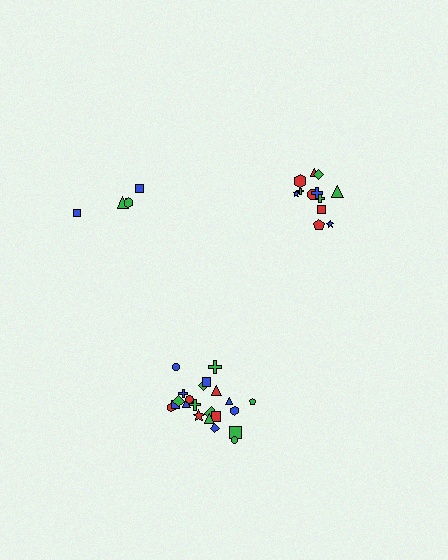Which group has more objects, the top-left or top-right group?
The top-right group.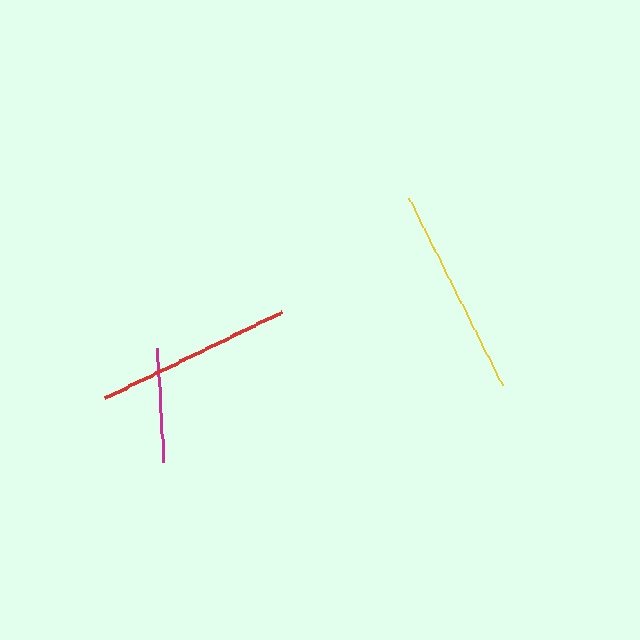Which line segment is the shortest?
The magenta line is the shortest at approximately 114 pixels.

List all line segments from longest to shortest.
From longest to shortest: yellow, red, magenta.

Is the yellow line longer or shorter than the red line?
The yellow line is longer than the red line.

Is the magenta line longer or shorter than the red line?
The red line is longer than the magenta line.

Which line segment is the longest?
The yellow line is the longest at approximately 208 pixels.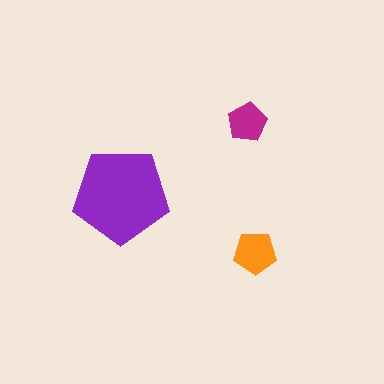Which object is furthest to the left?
The purple pentagon is leftmost.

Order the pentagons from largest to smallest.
the purple one, the orange one, the magenta one.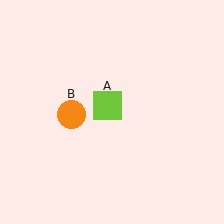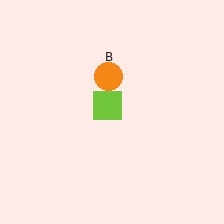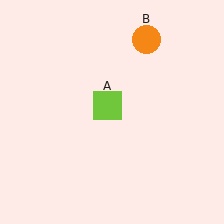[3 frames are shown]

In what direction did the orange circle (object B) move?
The orange circle (object B) moved up and to the right.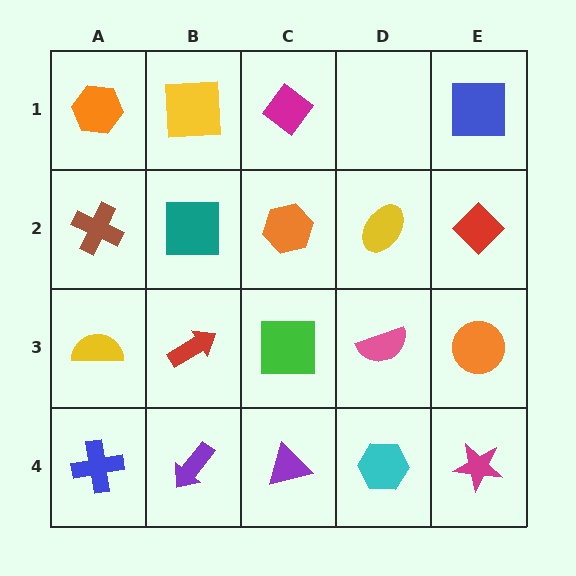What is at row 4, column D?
A cyan hexagon.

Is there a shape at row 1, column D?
No, that cell is empty.